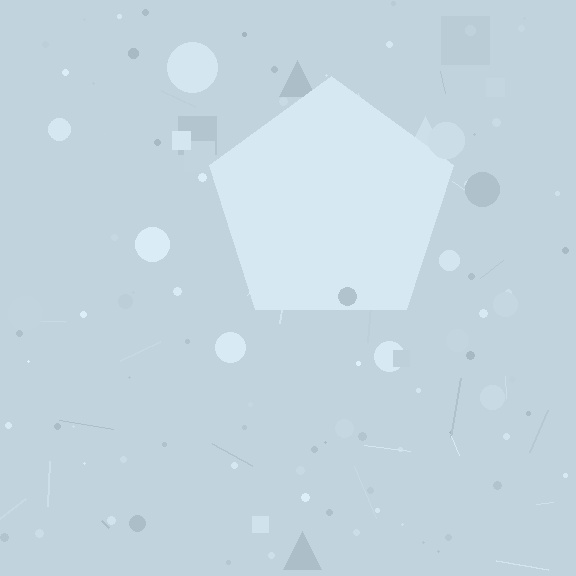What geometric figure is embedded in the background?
A pentagon is embedded in the background.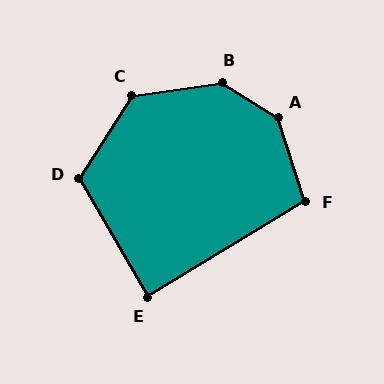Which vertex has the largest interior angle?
A, at approximately 140 degrees.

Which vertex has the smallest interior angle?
E, at approximately 89 degrees.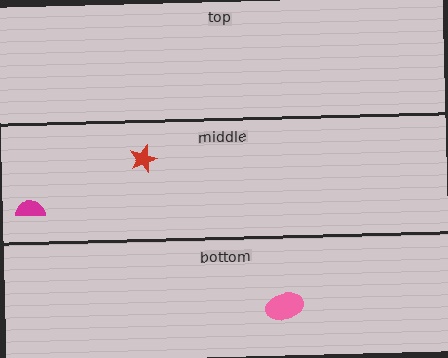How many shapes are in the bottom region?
1.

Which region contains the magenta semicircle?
The middle region.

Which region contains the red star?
The middle region.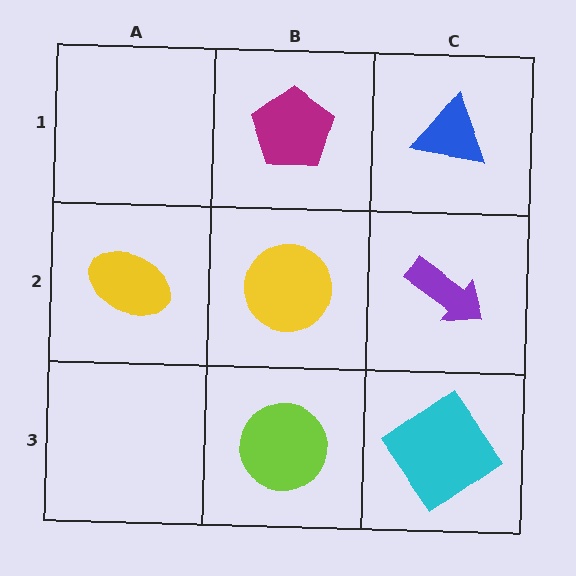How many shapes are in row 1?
2 shapes.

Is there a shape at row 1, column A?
No, that cell is empty.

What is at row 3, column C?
A cyan diamond.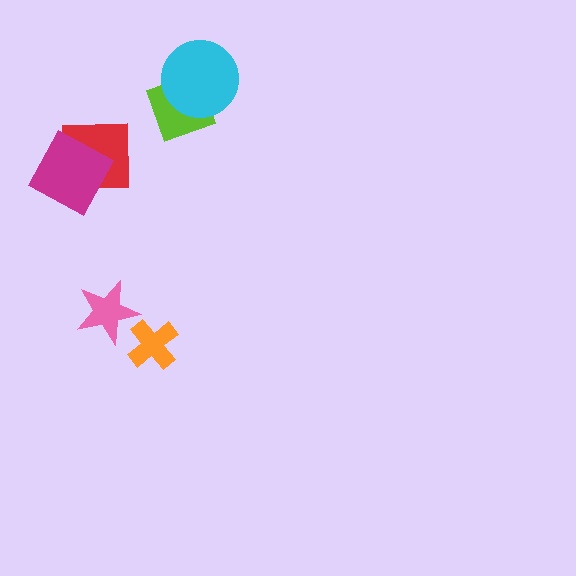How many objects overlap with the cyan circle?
1 object overlaps with the cyan circle.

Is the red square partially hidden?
Yes, it is partially covered by another shape.